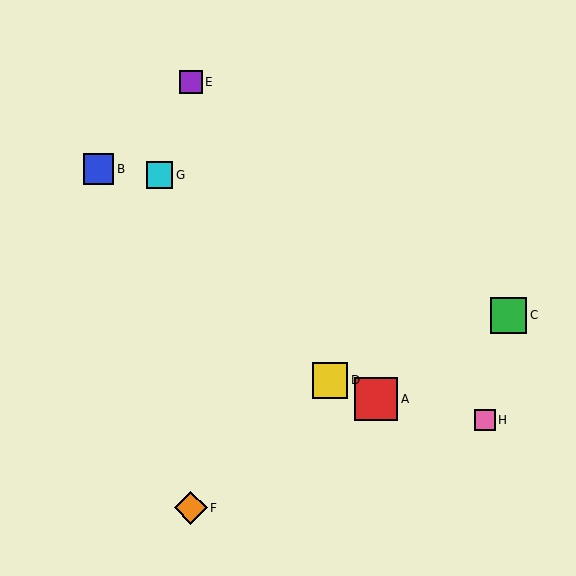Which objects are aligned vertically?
Objects E, F are aligned vertically.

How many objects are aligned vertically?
2 objects (E, F) are aligned vertically.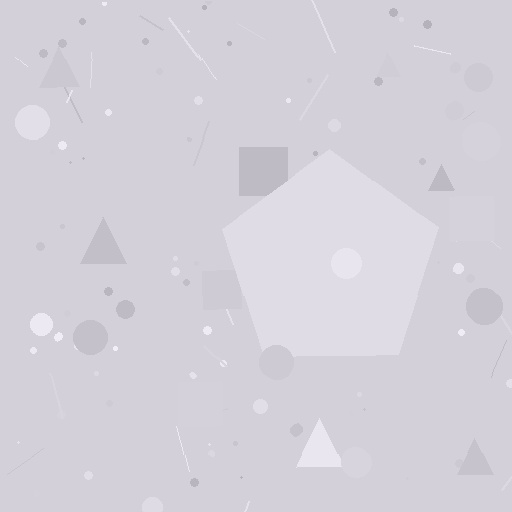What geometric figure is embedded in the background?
A pentagon is embedded in the background.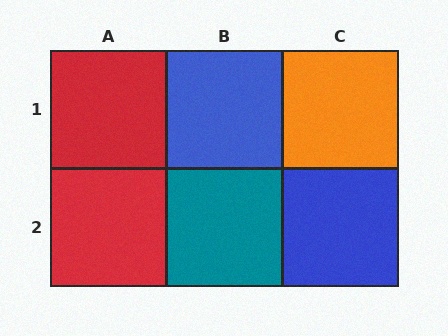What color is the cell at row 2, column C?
Blue.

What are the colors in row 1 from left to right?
Red, blue, orange.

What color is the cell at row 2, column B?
Teal.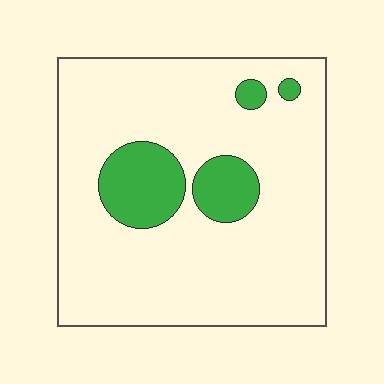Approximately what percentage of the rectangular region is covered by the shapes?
Approximately 15%.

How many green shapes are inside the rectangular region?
4.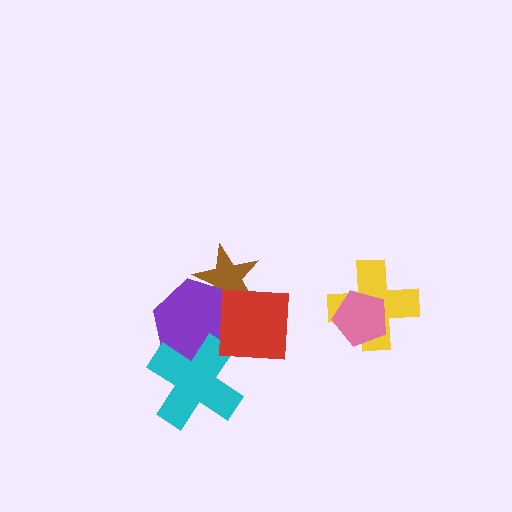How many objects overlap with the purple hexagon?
3 objects overlap with the purple hexagon.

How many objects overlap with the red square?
3 objects overlap with the red square.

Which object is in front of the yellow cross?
The pink pentagon is in front of the yellow cross.